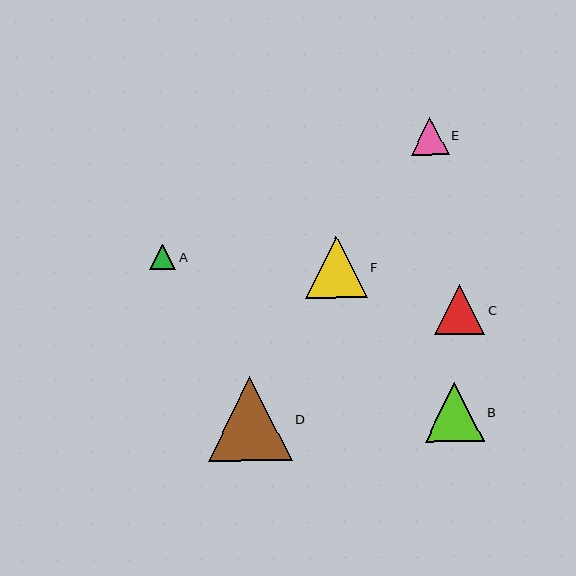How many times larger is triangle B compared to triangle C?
Triangle B is approximately 1.2 times the size of triangle C.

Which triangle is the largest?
Triangle D is the largest with a size of approximately 84 pixels.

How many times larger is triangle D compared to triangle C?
Triangle D is approximately 1.7 times the size of triangle C.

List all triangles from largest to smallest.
From largest to smallest: D, F, B, C, E, A.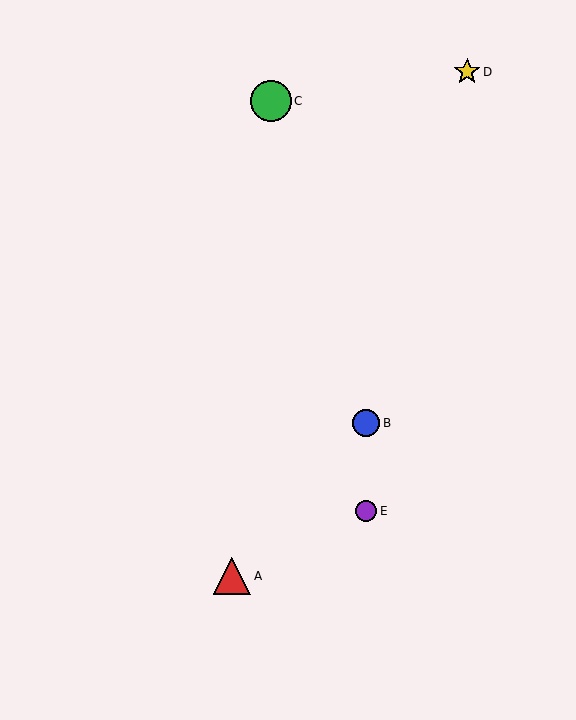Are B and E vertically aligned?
Yes, both are at x≈366.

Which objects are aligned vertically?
Objects B, E are aligned vertically.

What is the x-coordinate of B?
Object B is at x≈366.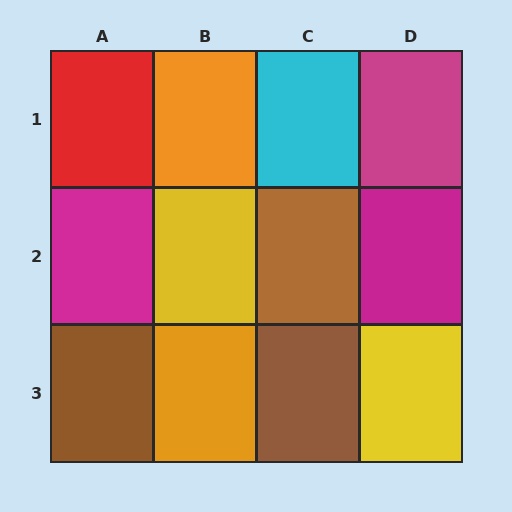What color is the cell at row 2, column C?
Brown.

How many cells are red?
1 cell is red.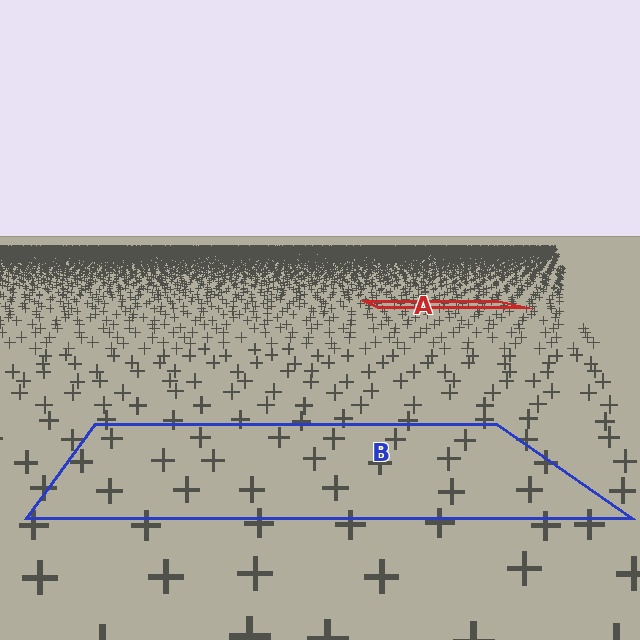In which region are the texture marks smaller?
The texture marks are smaller in region A, because it is farther away.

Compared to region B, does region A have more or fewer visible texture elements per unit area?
Region A has more texture elements per unit area — they are packed more densely because it is farther away.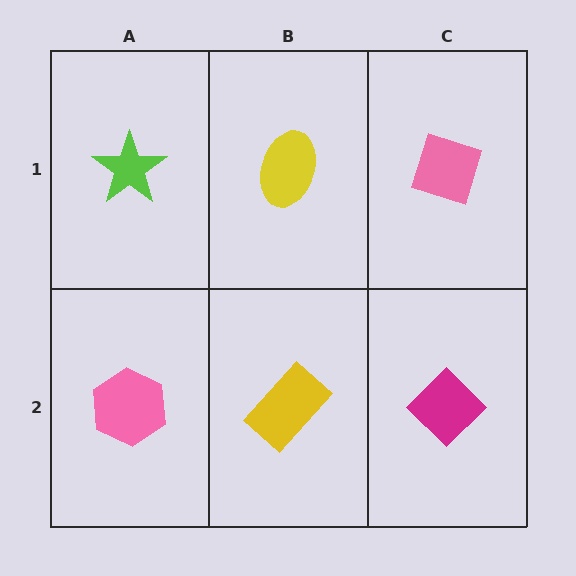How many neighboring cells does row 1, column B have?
3.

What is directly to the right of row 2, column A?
A yellow rectangle.